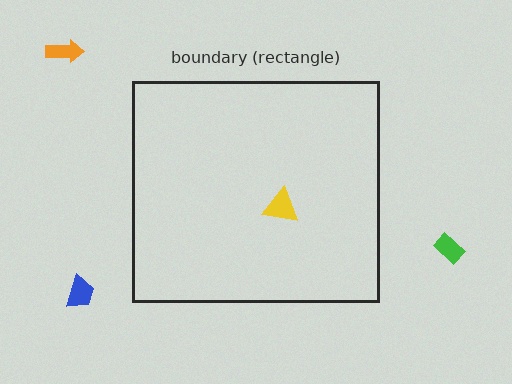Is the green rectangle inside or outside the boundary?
Outside.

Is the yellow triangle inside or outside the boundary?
Inside.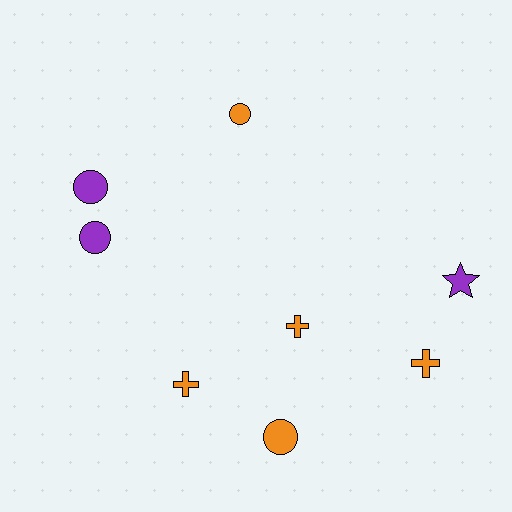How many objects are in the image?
There are 8 objects.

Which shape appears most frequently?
Circle, with 4 objects.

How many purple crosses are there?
There are no purple crosses.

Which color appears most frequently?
Orange, with 5 objects.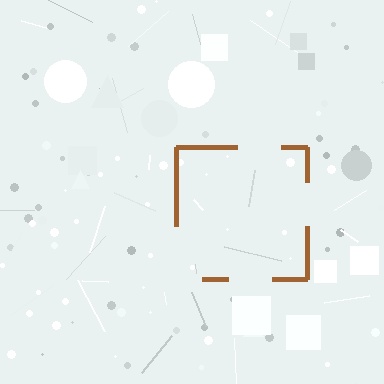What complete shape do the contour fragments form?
The contour fragments form a square.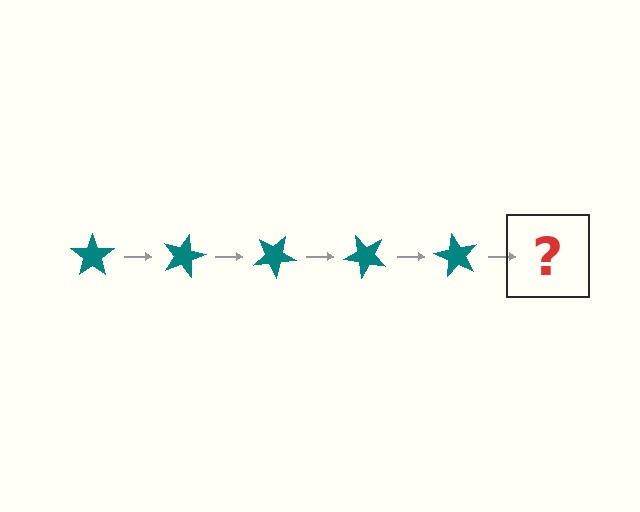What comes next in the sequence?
The next element should be a teal star rotated 75 degrees.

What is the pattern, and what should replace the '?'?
The pattern is that the star rotates 15 degrees each step. The '?' should be a teal star rotated 75 degrees.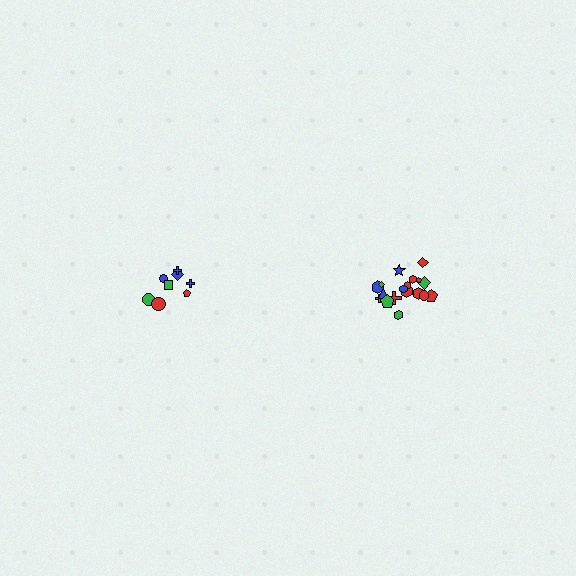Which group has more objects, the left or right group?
The right group.